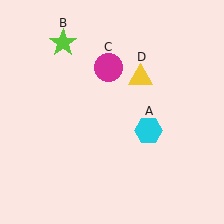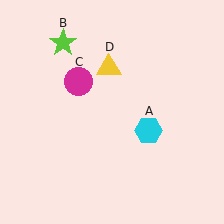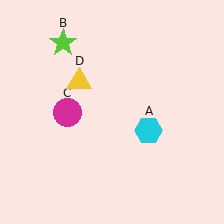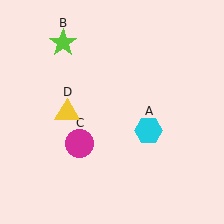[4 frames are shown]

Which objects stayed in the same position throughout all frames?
Cyan hexagon (object A) and lime star (object B) remained stationary.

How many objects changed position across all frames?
2 objects changed position: magenta circle (object C), yellow triangle (object D).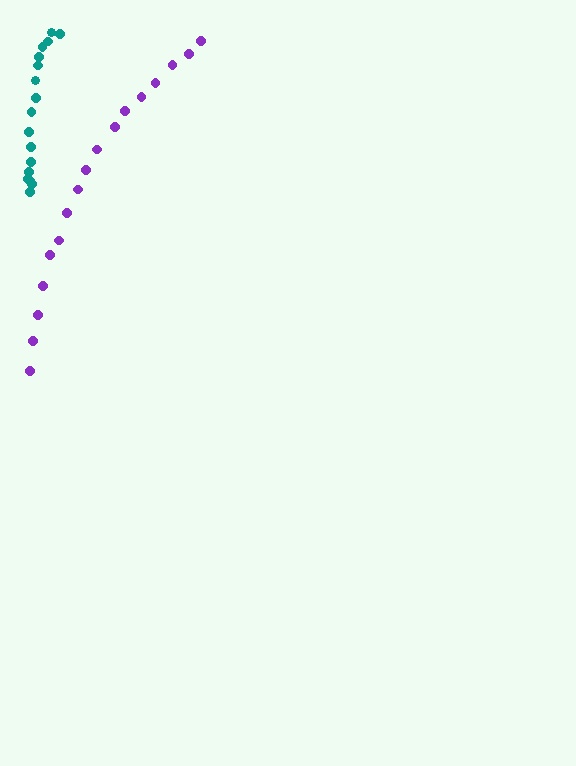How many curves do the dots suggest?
There are 2 distinct paths.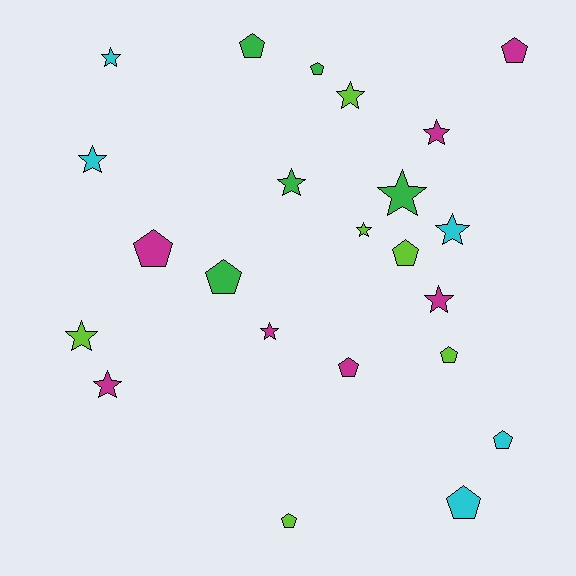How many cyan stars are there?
There are 3 cyan stars.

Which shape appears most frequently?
Star, with 12 objects.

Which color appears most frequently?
Magenta, with 7 objects.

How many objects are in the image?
There are 23 objects.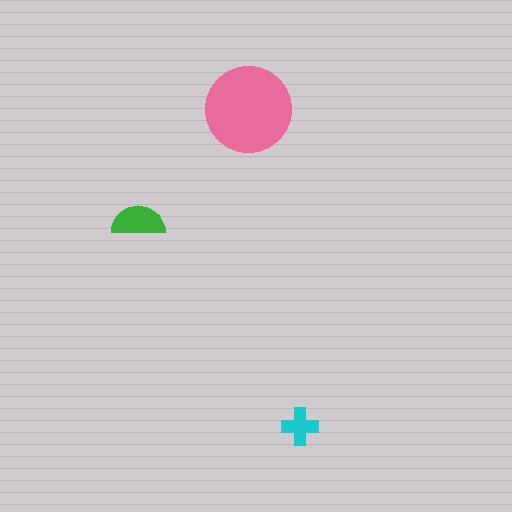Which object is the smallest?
The cyan cross.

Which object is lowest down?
The cyan cross is bottommost.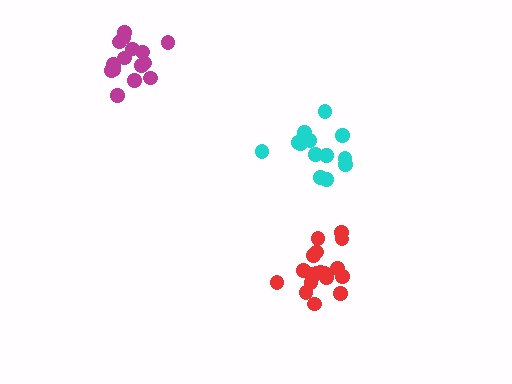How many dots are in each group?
Group 1: 13 dots, Group 2: 15 dots, Group 3: 18 dots (46 total).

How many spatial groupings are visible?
There are 3 spatial groupings.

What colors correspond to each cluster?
The clusters are colored: cyan, magenta, red.